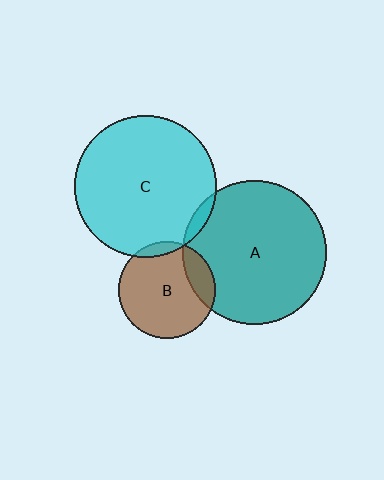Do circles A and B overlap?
Yes.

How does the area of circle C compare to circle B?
Approximately 2.1 times.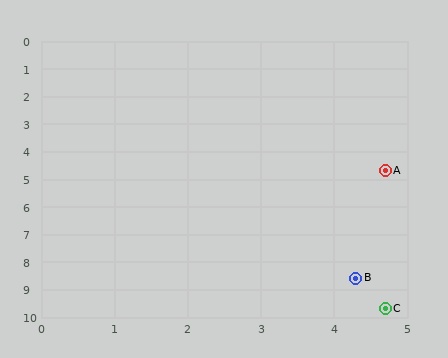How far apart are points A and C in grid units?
Points A and C are about 5.0 grid units apart.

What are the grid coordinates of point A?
Point A is at approximately (4.7, 4.7).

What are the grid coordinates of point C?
Point C is at approximately (4.7, 9.7).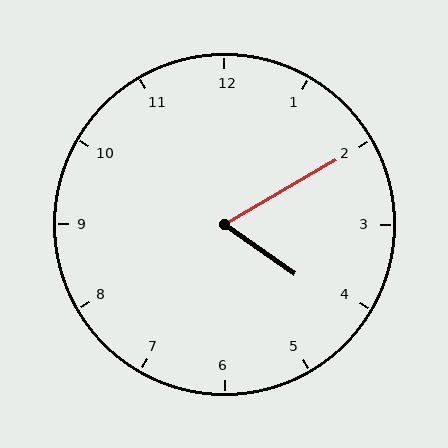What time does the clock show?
4:10.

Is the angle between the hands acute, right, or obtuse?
It is acute.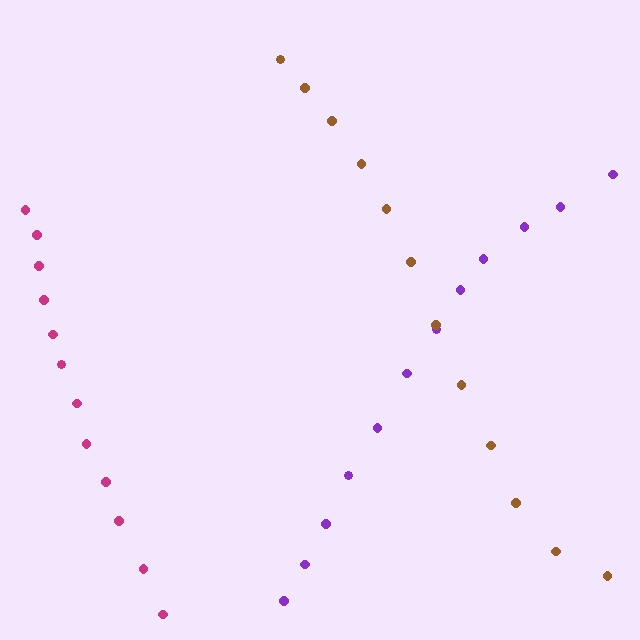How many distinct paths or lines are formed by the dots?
There are 3 distinct paths.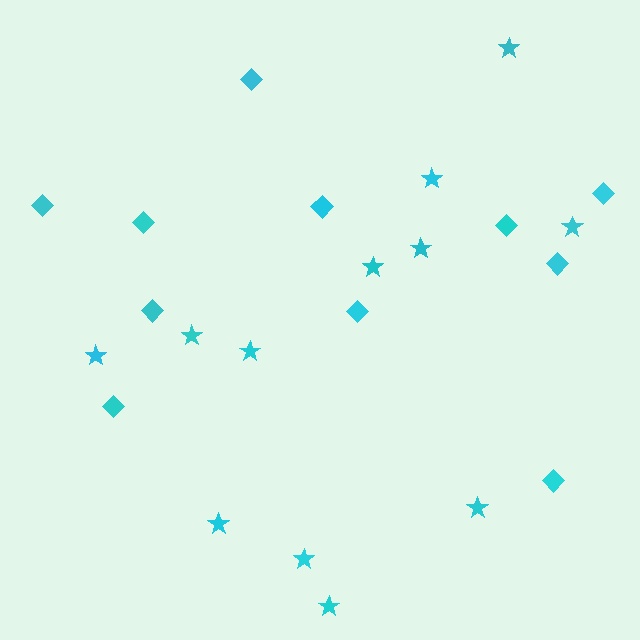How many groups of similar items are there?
There are 2 groups: one group of stars (12) and one group of diamonds (11).